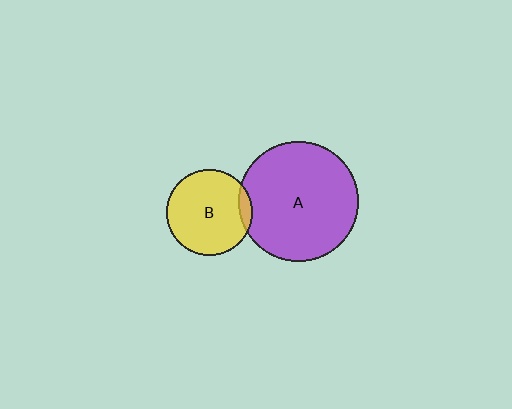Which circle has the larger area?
Circle A (purple).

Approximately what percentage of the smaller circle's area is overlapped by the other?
Approximately 10%.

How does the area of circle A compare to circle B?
Approximately 2.0 times.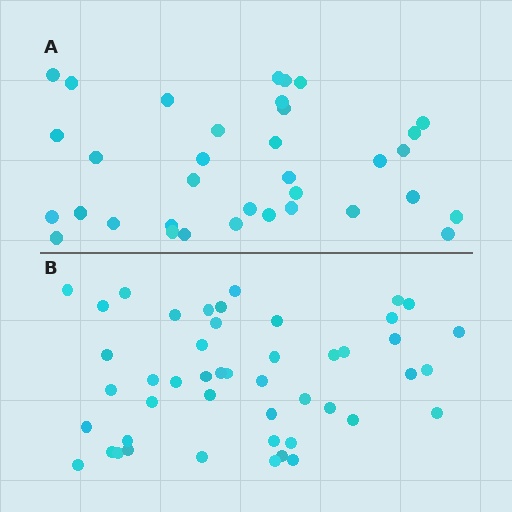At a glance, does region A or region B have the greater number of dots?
Region B (the bottom region) has more dots.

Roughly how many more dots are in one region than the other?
Region B has roughly 12 or so more dots than region A.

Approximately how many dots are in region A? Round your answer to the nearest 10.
About 40 dots. (The exact count is 35, which rounds to 40.)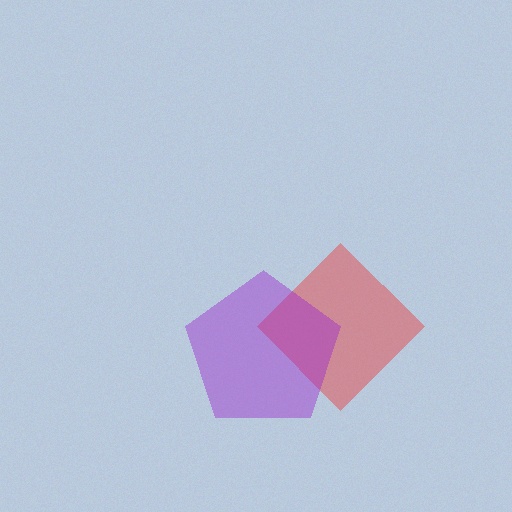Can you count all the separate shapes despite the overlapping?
Yes, there are 2 separate shapes.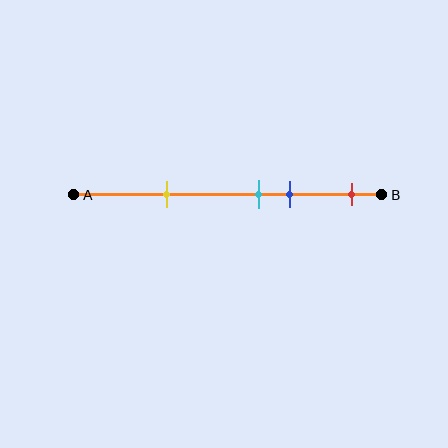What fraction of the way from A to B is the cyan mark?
The cyan mark is approximately 60% (0.6) of the way from A to B.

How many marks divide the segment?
There are 4 marks dividing the segment.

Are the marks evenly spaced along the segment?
No, the marks are not evenly spaced.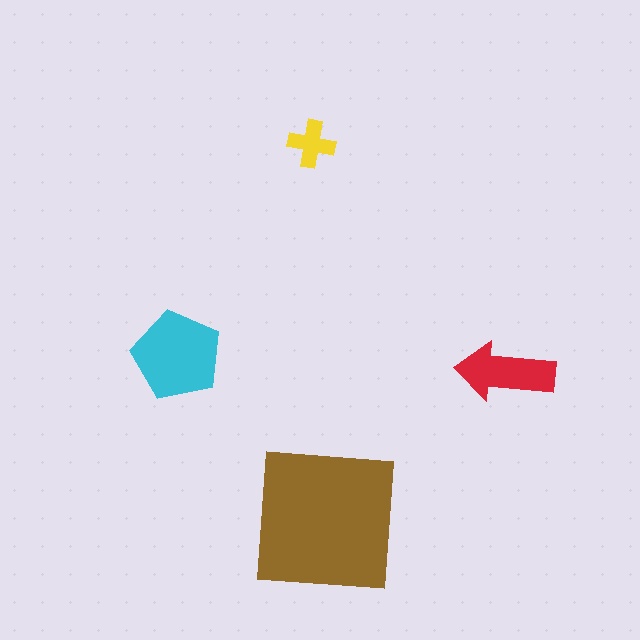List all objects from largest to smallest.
The brown square, the cyan pentagon, the red arrow, the yellow cross.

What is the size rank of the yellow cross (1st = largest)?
4th.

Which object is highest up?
The yellow cross is topmost.